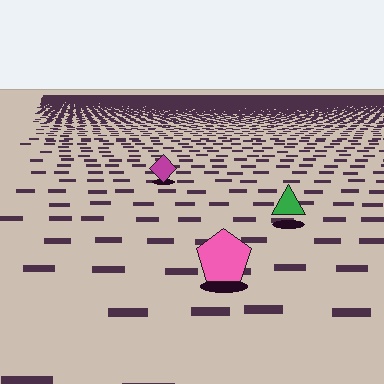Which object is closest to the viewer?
The pink pentagon is closest. The texture marks near it are larger and more spread out.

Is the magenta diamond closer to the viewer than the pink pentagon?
No. The pink pentagon is closer — you can tell from the texture gradient: the ground texture is coarser near it.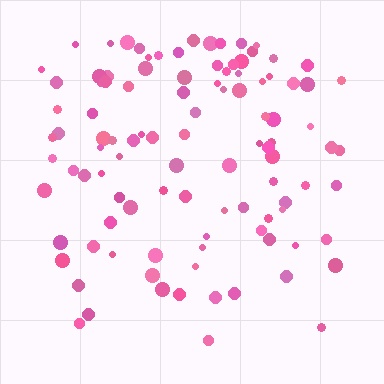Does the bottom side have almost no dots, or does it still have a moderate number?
Still a moderate number, just noticeably fewer than the top.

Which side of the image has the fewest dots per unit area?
The bottom.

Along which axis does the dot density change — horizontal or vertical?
Vertical.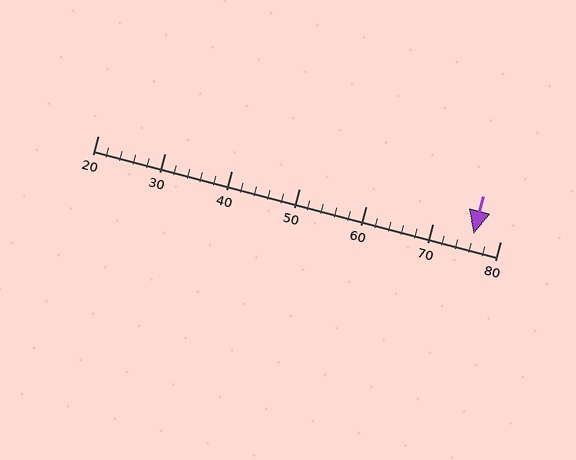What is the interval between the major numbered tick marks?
The major tick marks are spaced 10 units apart.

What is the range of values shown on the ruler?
The ruler shows values from 20 to 80.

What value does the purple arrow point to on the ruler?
The purple arrow points to approximately 76.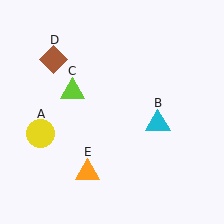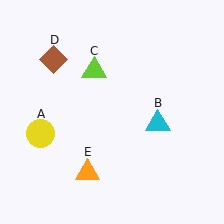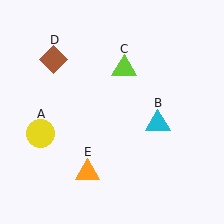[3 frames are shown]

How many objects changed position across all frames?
1 object changed position: lime triangle (object C).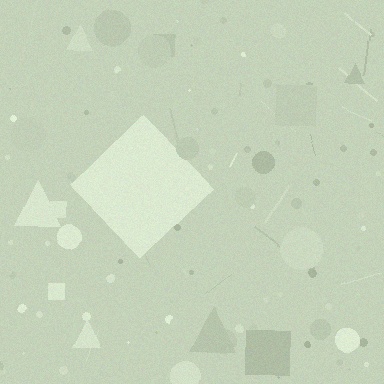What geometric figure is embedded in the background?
A diamond is embedded in the background.